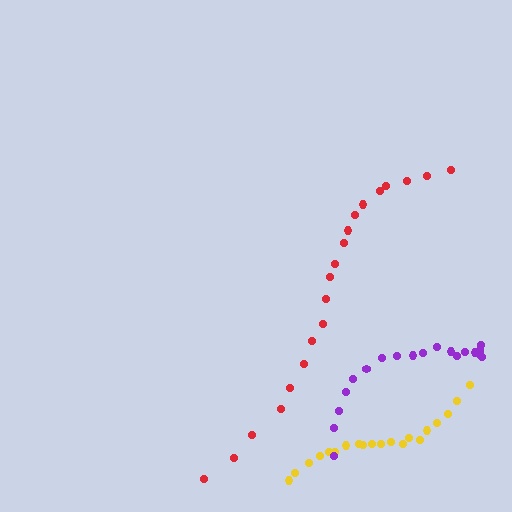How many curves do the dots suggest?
There are 3 distinct paths.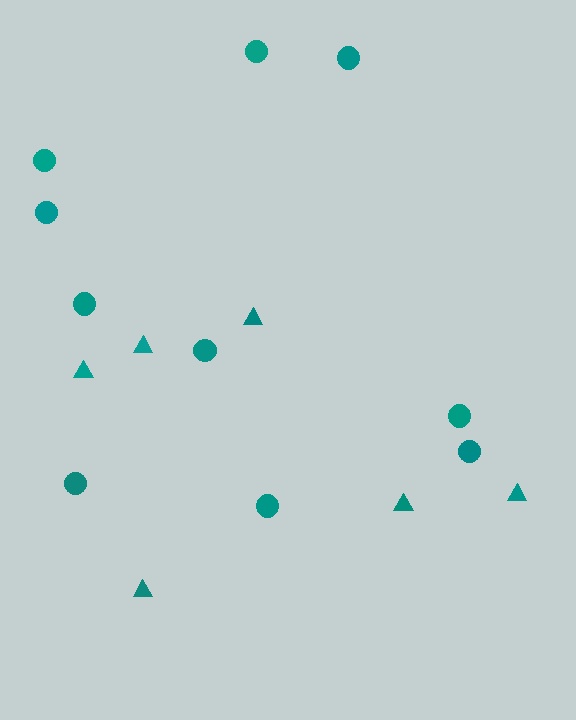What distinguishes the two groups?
There are 2 groups: one group of triangles (6) and one group of circles (10).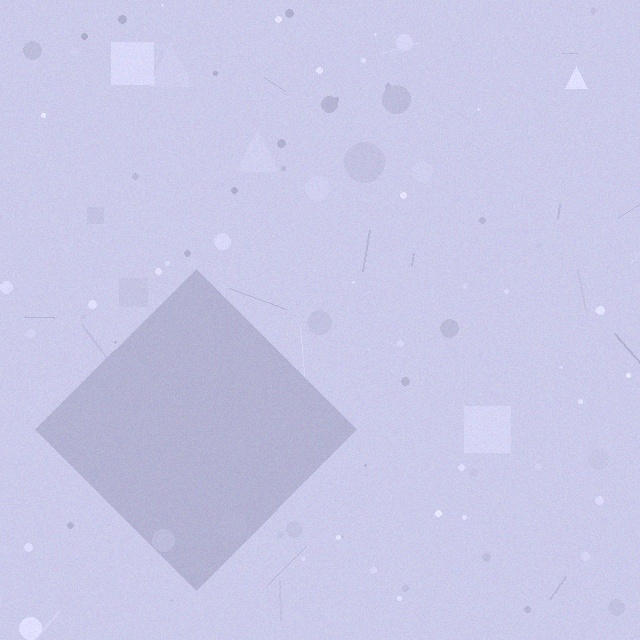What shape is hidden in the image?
A diamond is hidden in the image.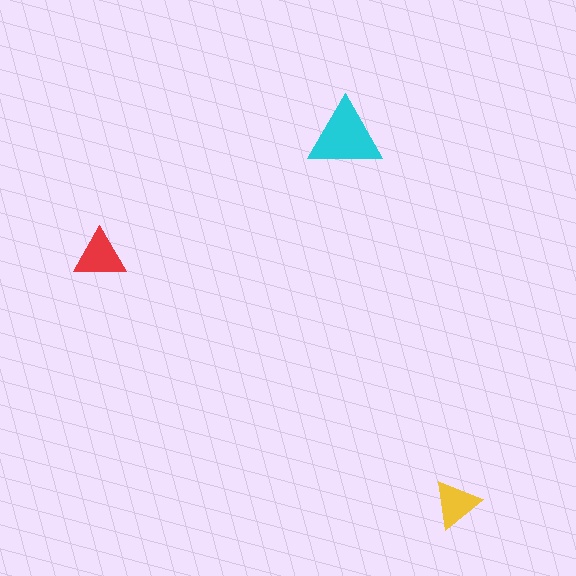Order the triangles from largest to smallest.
the cyan one, the red one, the yellow one.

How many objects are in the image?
There are 3 objects in the image.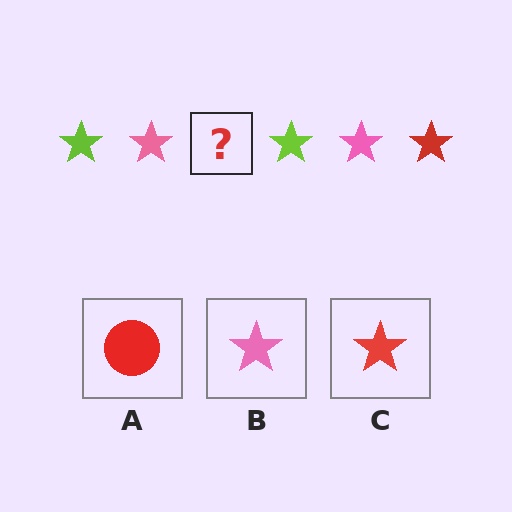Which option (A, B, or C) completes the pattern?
C.